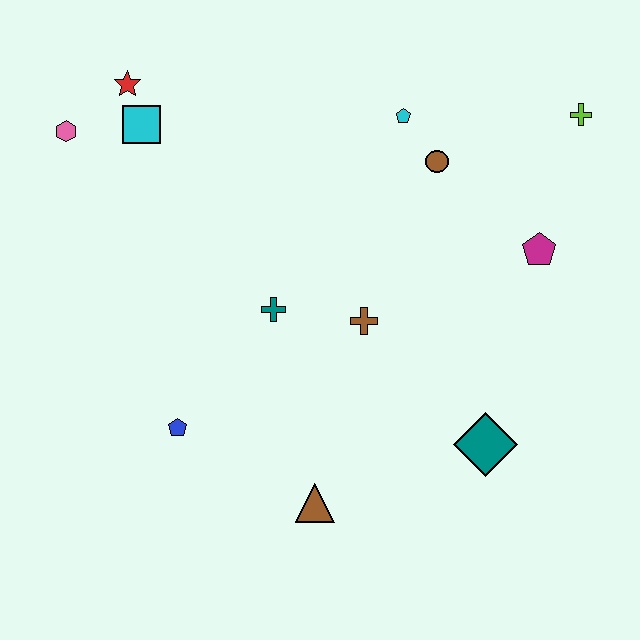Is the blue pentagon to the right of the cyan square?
Yes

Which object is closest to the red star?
The cyan square is closest to the red star.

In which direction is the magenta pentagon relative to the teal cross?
The magenta pentagon is to the right of the teal cross.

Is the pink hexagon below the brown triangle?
No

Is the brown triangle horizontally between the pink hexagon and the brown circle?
Yes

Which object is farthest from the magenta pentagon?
The pink hexagon is farthest from the magenta pentagon.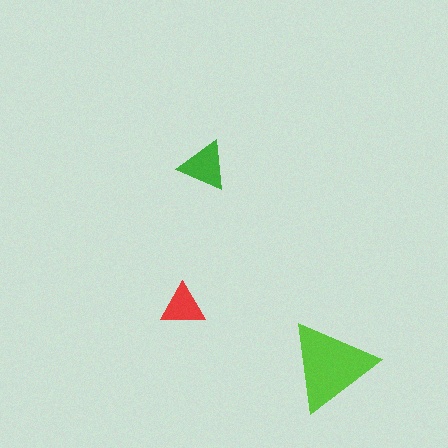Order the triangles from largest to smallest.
the lime one, the green one, the red one.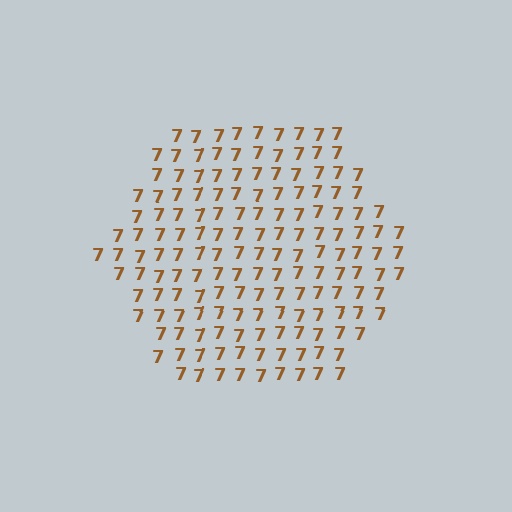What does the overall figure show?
The overall figure shows a hexagon.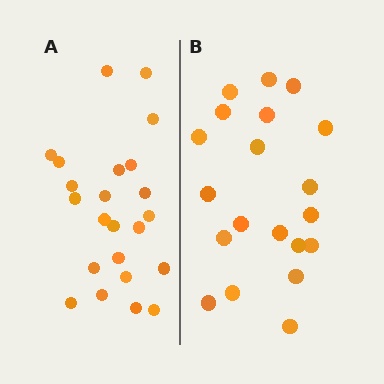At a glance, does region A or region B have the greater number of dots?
Region A (the left region) has more dots.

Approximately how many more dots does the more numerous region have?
Region A has just a few more — roughly 2 or 3 more dots than region B.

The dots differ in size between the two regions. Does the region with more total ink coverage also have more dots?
No. Region B has more total ink coverage because its dots are larger, but region A actually contains more individual dots. Total area can be misleading — the number of items is what matters here.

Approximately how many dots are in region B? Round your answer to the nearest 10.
About 20 dots.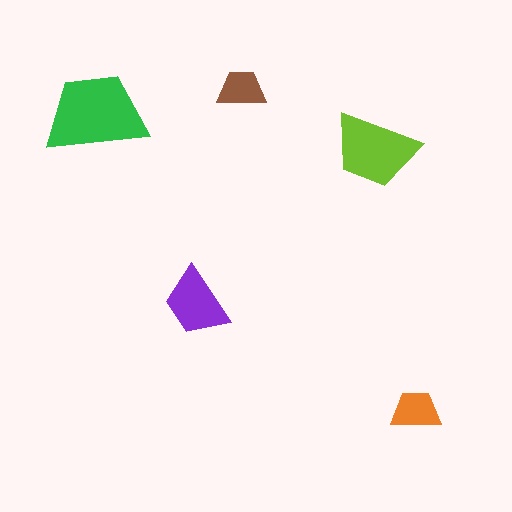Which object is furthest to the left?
The green trapezoid is leftmost.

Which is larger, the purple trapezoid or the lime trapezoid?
The lime one.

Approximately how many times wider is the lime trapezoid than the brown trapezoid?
About 2 times wider.